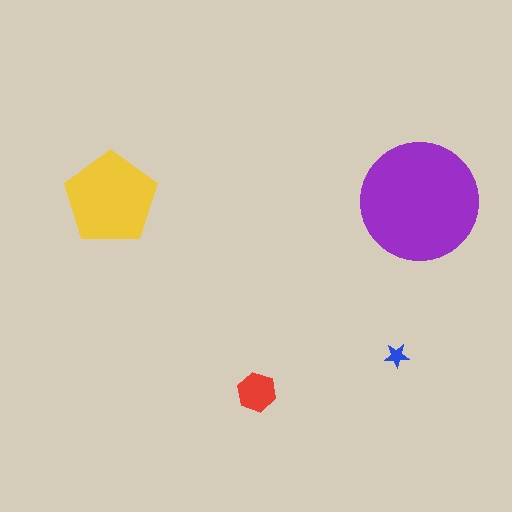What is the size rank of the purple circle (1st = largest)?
1st.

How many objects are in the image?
There are 4 objects in the image.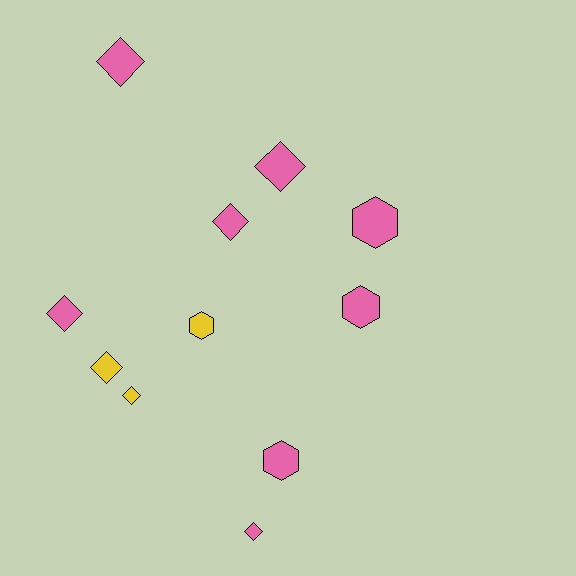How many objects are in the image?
There are 11 objects.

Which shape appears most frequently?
Diamond, with 7 objects.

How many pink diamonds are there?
There are 5 pink diamonds.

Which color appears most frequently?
Pink, with 8 objects.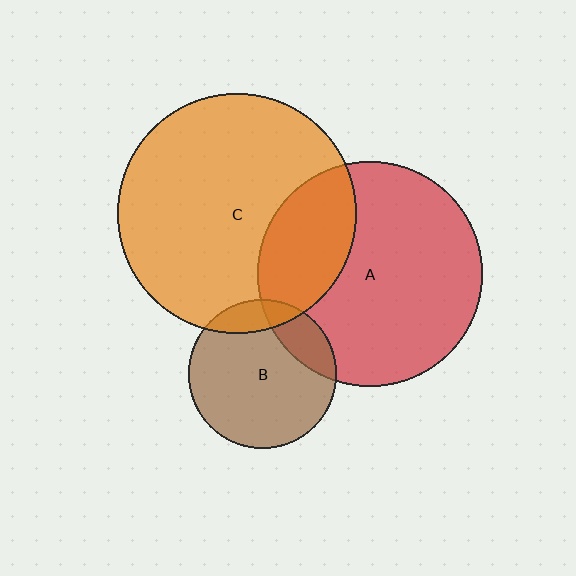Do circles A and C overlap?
Yes.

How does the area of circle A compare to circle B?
Approximately 2.3 times.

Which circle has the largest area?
Circle C (orange).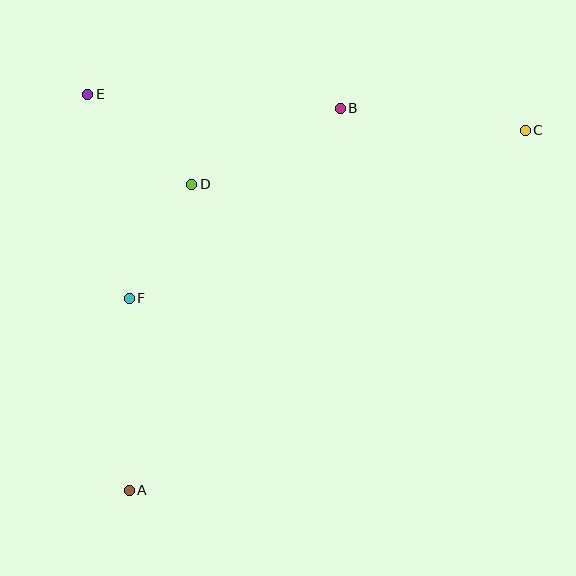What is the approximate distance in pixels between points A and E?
The distance between A and E is approximately 398 pixels.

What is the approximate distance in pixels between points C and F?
The distance between C and F is approximately 430 pixels.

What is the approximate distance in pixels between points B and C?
The distance between B and C is approximately 187 pixels.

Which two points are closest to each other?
Points D and F are closest to each other.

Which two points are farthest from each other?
Points A and C are farthest from each other.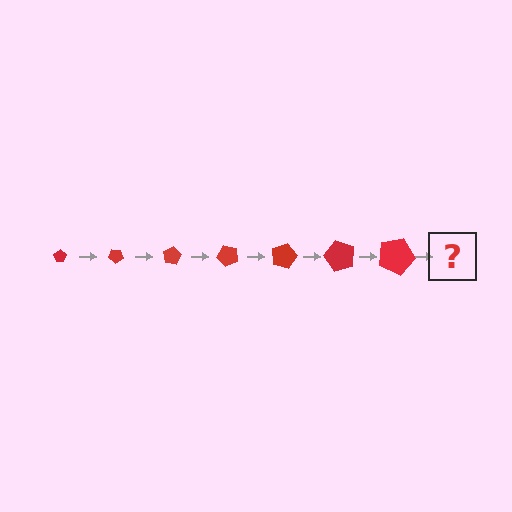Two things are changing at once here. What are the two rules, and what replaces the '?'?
The two rules are that the pentagon grows larger each step and it rotates 40 degrees each step. The '?' should be a pentagon, larger than the previous one and rotated 280 degrees from the start.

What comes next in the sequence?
The next element should be a pentagon, larger than the previous one and rotated 280 degrees from the start.